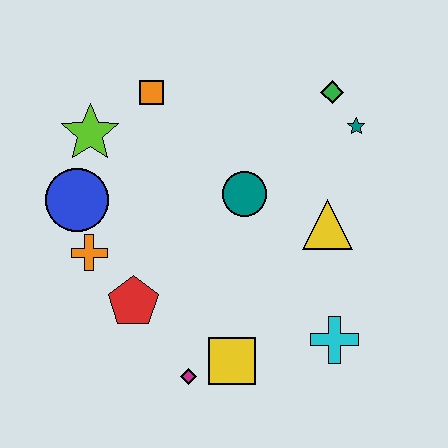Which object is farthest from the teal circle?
The magenta diamond is farthest from the teal circle.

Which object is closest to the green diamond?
The teal star is closest to the green diamond.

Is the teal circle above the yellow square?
Yes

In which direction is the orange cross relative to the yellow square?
The orange cross is to the left of the yellow square.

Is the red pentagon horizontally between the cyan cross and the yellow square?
No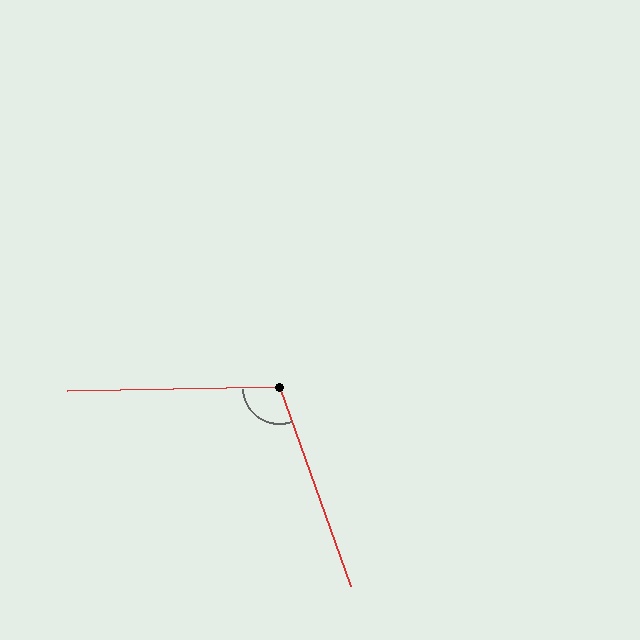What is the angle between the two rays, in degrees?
Approximately 109 degrees.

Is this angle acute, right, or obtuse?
It is obtuse.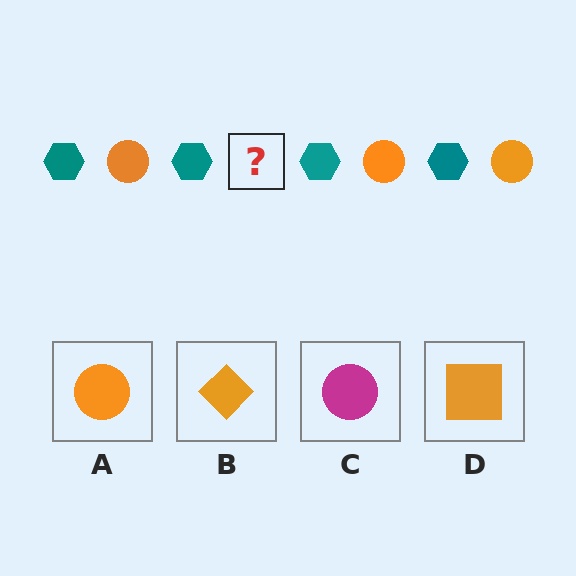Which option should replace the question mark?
Option A.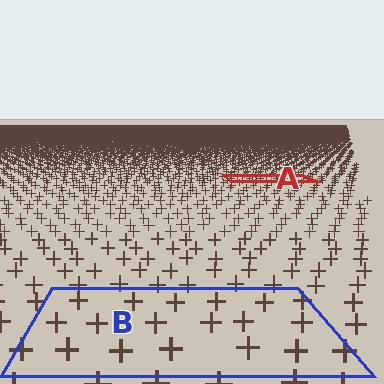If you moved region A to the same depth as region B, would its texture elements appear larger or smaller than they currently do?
They would appear larger. At a closer depth, the same texture elements are projected at a bigger on-screen size.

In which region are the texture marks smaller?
The texture marks are smaller in region A, because it is farther away.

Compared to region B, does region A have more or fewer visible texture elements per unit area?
Region A has more texture elements per unit area — they are packed more densely because it is farther away.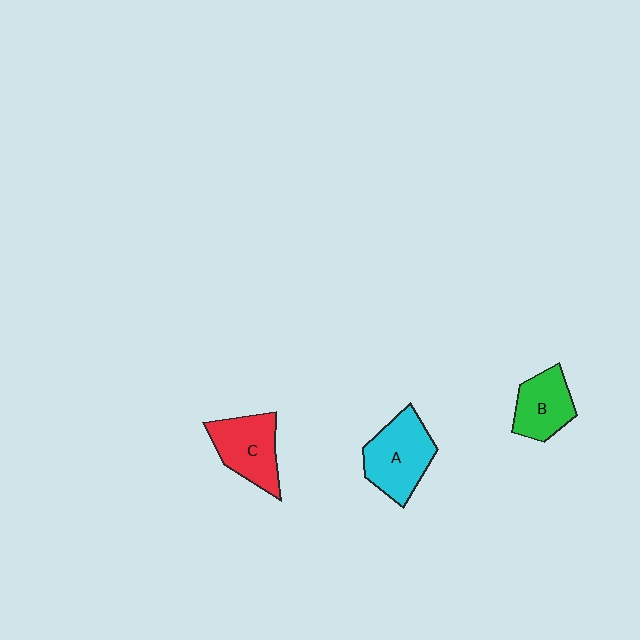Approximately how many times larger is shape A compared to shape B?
Approximately 1.3 times.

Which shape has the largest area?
Shape A (cyan).